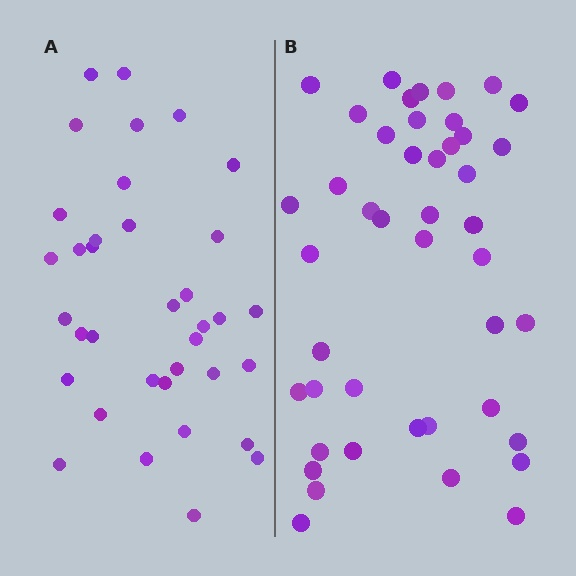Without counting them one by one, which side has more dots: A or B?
Region B (the right region) has more dots.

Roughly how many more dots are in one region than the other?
Region B has roughly 8 or so more dots than region A.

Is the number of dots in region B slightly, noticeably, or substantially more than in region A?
Region B has only slightly more — the two regions are fairly close. The ratio is roughly 1.2 to 1.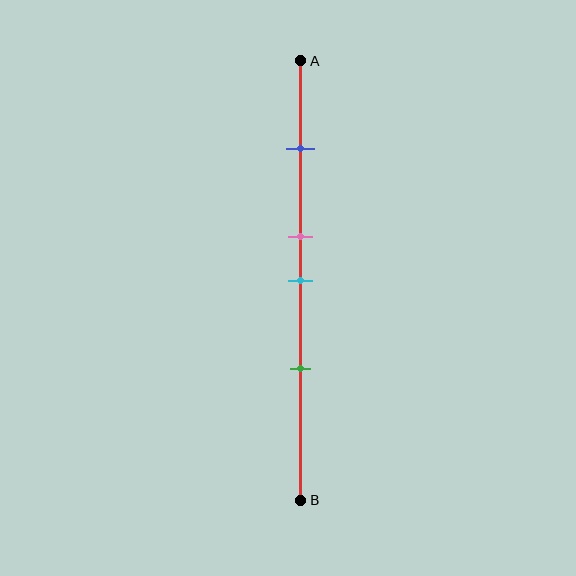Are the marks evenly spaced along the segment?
No, the marks are not evenly spaced.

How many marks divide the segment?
There are 4 marks dividing the segment.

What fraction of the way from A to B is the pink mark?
The pink mark is approximately 40% (0.4) of the way from A to B.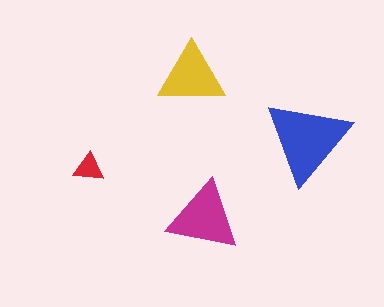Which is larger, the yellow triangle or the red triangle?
The yellow one.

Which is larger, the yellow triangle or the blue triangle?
The blue one.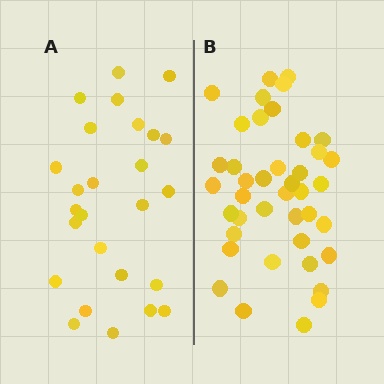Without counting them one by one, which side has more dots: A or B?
Region B (the right region) has more dots.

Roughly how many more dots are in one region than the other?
Region B has approximately 15 more dots than region A.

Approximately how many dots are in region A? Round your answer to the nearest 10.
About 30 dots. (The exact count is 26, which rounds to 30.)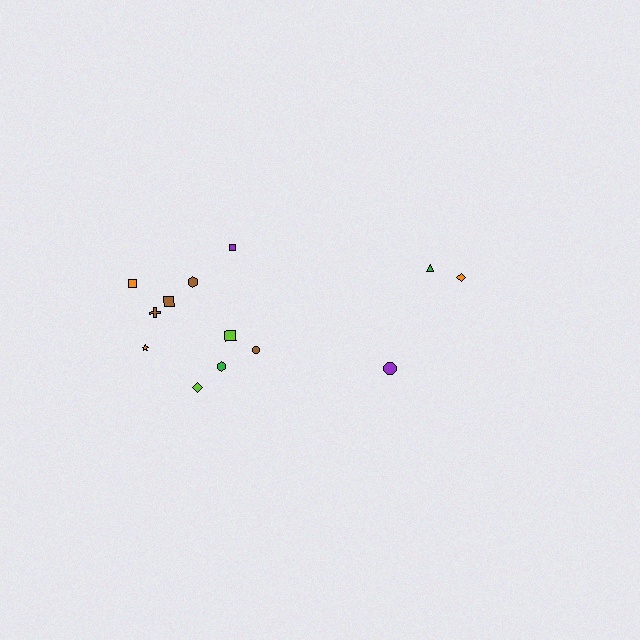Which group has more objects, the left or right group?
The left group.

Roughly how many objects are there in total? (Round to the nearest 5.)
Roughly 15 objects in total.